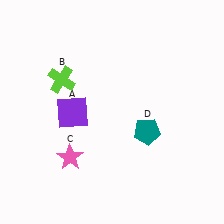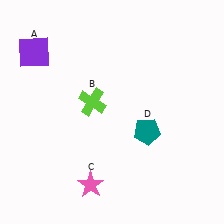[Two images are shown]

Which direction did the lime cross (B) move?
The lime cross (B) moved right.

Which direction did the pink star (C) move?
The pink star (C) moved down.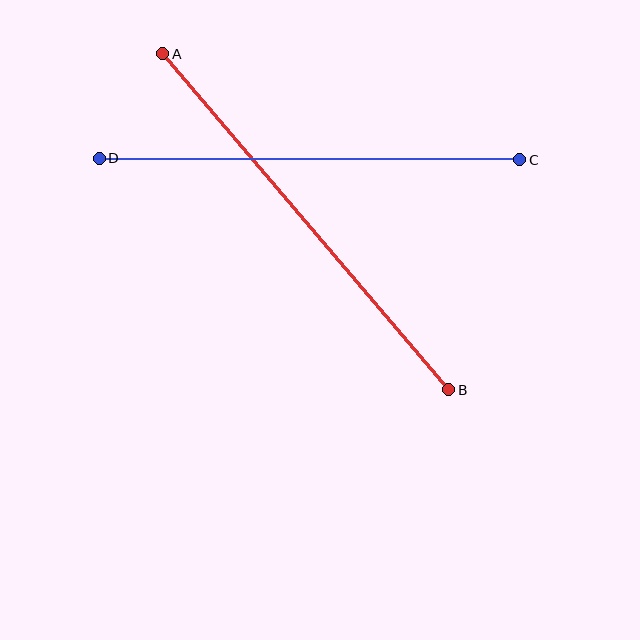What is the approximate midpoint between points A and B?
The midpoint is at approximately (306, 222) pixels.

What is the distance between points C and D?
The distance is approximately 421 pixels.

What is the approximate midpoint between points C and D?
The midpoint is at approximately (310, 159) pixels.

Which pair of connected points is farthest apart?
Points A and B are farthest apart.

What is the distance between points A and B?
The distance is approximately 441 pixels.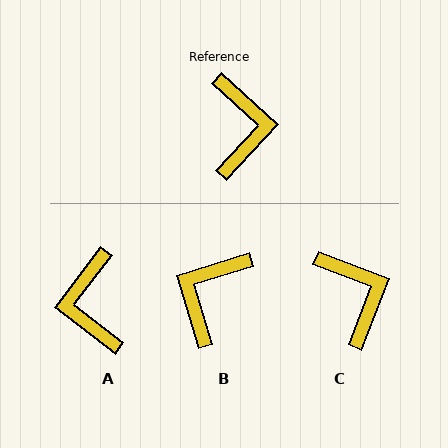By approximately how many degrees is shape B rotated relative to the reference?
Approximately 149 degrees counter-clockwise.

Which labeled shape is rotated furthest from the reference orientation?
A, about 175 degrees away.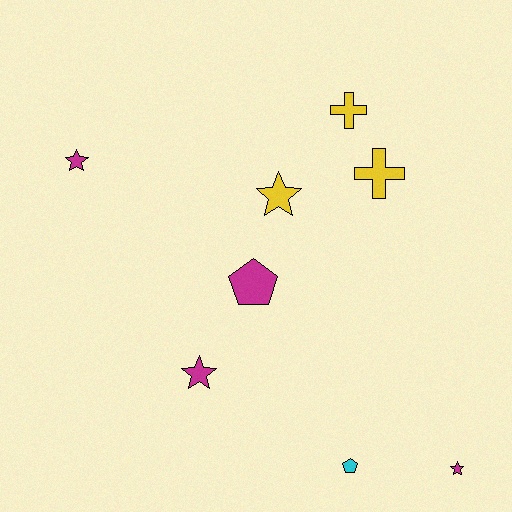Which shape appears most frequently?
Star, with 4 objects.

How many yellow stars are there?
There is 1 yellow star.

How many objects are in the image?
There are 8 objects.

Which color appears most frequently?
Magenta, with 4 objects.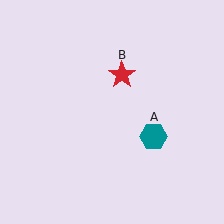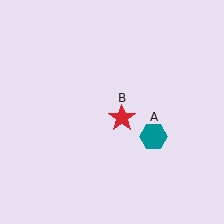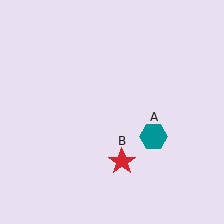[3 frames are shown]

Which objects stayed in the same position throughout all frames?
Teal hexagon (object A) remained stationary.